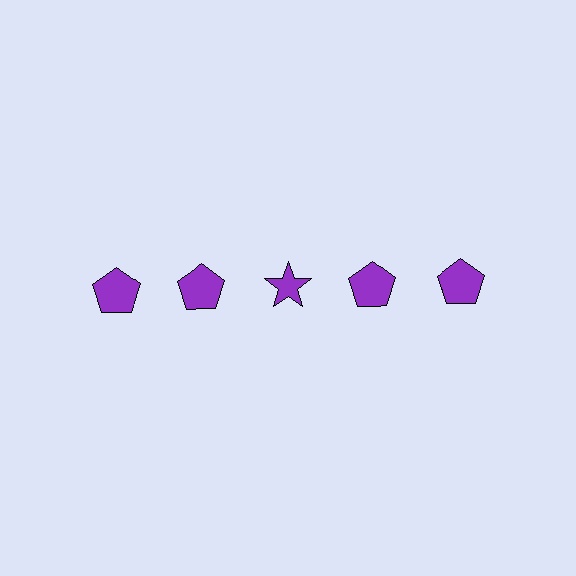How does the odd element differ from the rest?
It has a different shape: star instead of pentagon.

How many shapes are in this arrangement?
There are 5 shapes arranged in a grid pattern.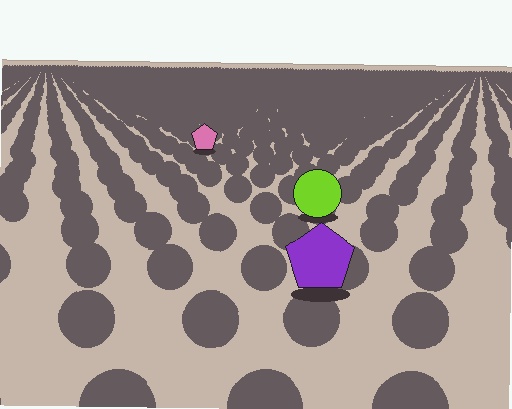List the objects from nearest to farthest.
From nearest to farthest: the purple pentagon, the lime circle, the pink pentagon.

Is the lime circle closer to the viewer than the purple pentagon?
No. The purple pentagon is closer — you can tell from the texture gradient: the ground texture is coarser near it.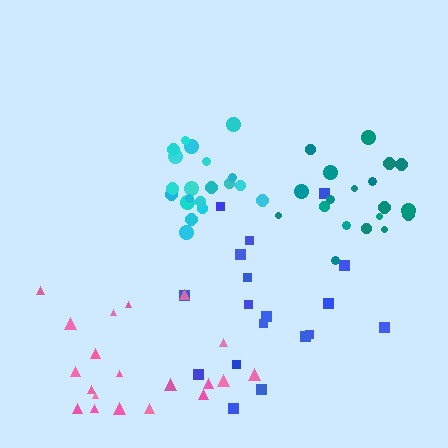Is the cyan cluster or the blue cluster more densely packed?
Cyan.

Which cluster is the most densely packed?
Cyan.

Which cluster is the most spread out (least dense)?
Blue.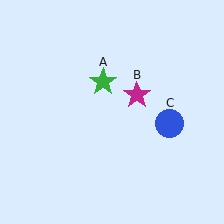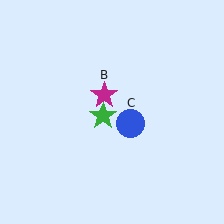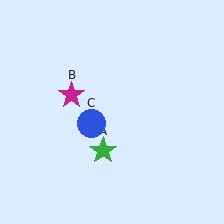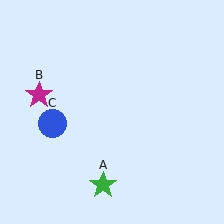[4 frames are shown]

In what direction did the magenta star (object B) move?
The magenta star (object B) moved left.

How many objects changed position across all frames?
3 objects changed position: green star (object A), magenta star (object B), blue circle (object C).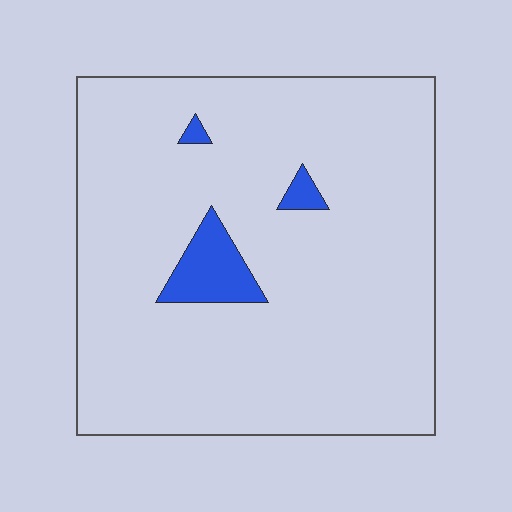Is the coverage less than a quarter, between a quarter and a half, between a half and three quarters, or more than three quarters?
Less than a quarter.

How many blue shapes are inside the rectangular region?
3.